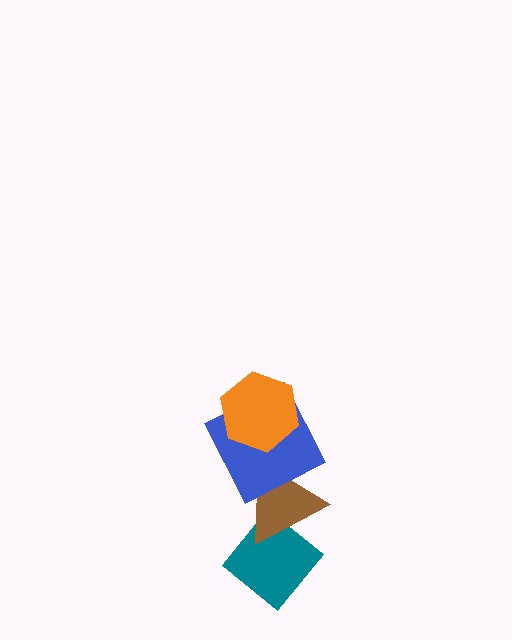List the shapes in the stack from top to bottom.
From top to bottom: the orange hexagon, the blue square, the brown triangle, the teal diamond.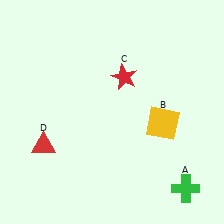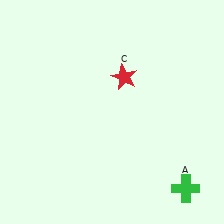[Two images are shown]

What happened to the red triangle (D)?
The red triangle (D) was removed in Image 2. It was in the bottom-left area of Image 1.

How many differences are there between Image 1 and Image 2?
There are 2 differences between the two images.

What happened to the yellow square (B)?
The yellow square (B) was removed in Image 2. It was in the bottom-right area of Image 1.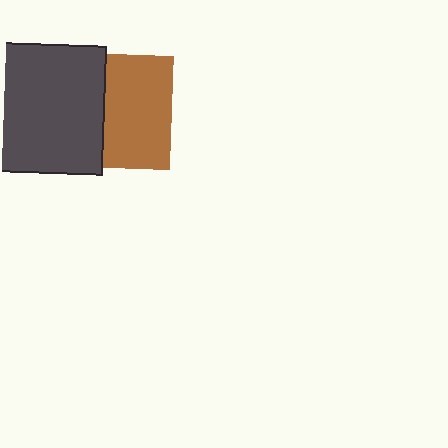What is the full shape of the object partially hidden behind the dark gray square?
The partially hidden object is a brown square.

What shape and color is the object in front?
The object in front is a dark gray square.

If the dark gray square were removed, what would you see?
You would see the complete brown square.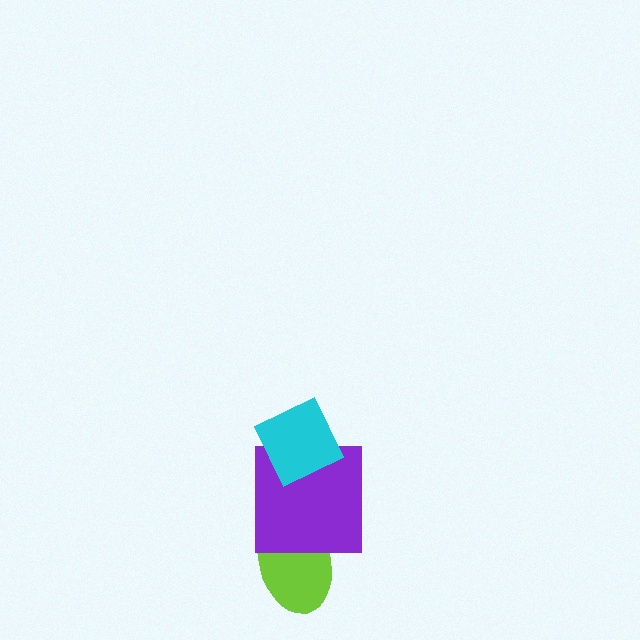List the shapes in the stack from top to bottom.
From top to bottom: the cyan diamond, the purple square, the lime ellipse.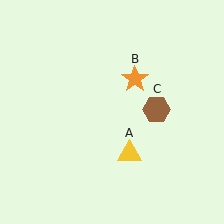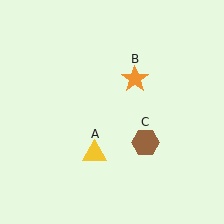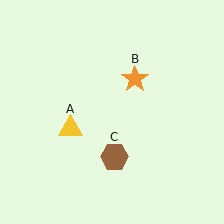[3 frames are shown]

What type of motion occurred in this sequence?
The yellow triangle (object A), brown hexagon (object C) rotated clockwise around the center of the scene.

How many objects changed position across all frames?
2 objects changed position: yellow triangle (object A), brown hexagon (object C).